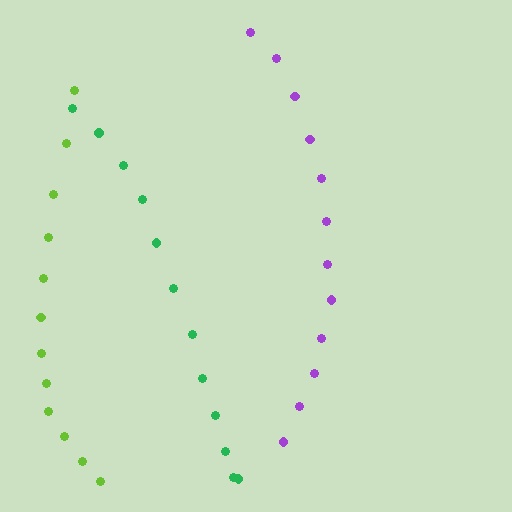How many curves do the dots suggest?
There are 3 distinct paths.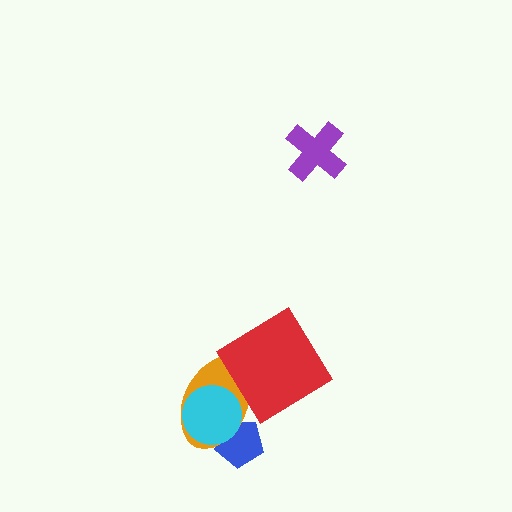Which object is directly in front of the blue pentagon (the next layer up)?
The orange ellipse is directly in front of the blue pentagon.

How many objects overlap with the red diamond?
1 object overlaps with the red diamond.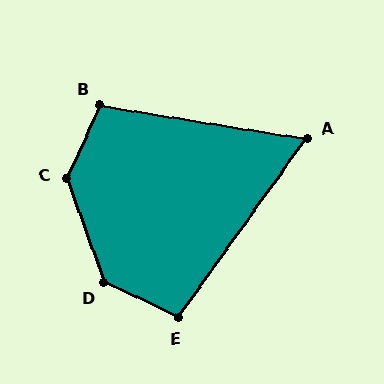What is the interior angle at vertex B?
Approximately 105 degrees (obtuse).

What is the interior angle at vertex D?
Approximately 135 degrees (obtuse).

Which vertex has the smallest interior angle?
A, at approximately 64 degrees.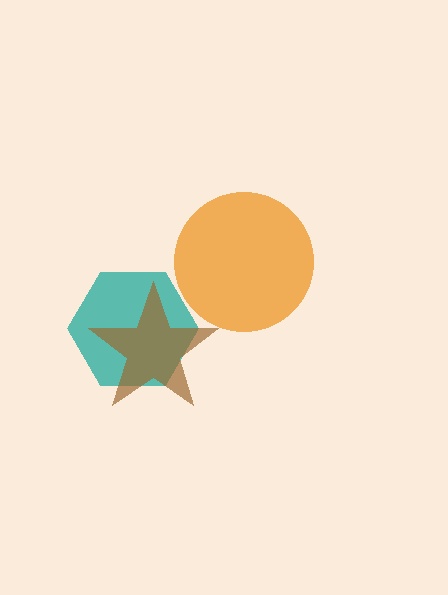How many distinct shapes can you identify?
There are 3 distinct shapes: an orange circle, a teal hexagon, a brown star.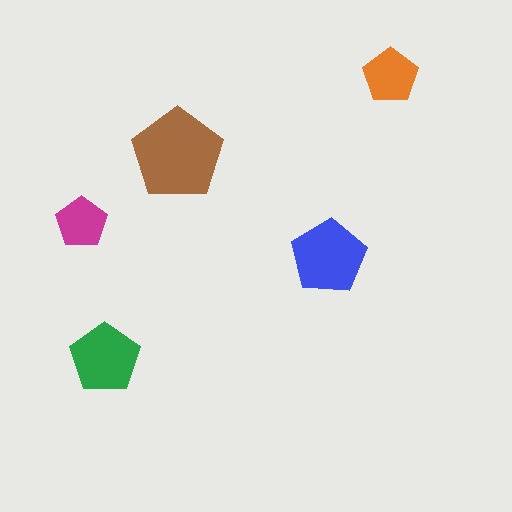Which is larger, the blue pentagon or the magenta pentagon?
The blue one.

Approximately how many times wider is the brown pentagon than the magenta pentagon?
About 2 times wider.